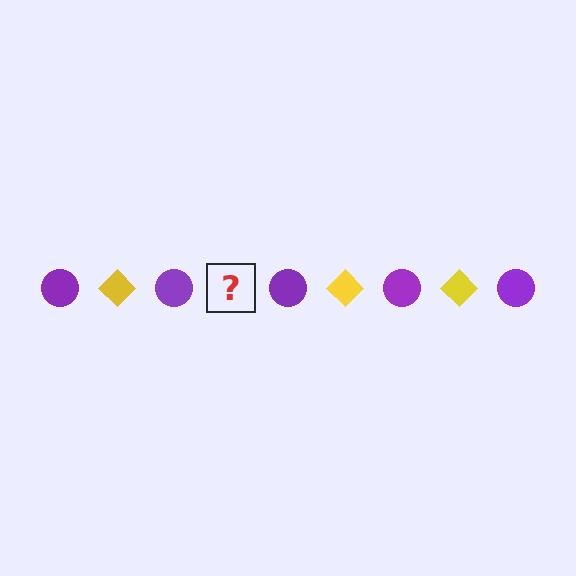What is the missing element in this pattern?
The missing element is a yellow diamond.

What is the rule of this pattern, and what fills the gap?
The rule is that the pattern alternates between purple circle and yellow diamond. The gap should be filled with a yellow diamond.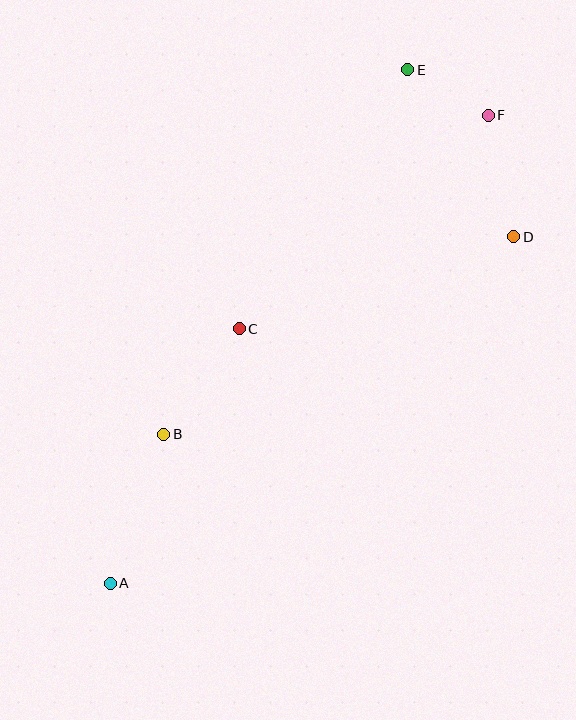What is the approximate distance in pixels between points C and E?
The distance between C and E is approximately 309 pixels.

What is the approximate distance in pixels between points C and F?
The distance between C and F is approximately 328 pixels.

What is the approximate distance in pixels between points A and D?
The distance between A and D is approximately 532 pixels.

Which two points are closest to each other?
Points E and F are closest to each other.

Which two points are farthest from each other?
Points A and F are farthest from each other.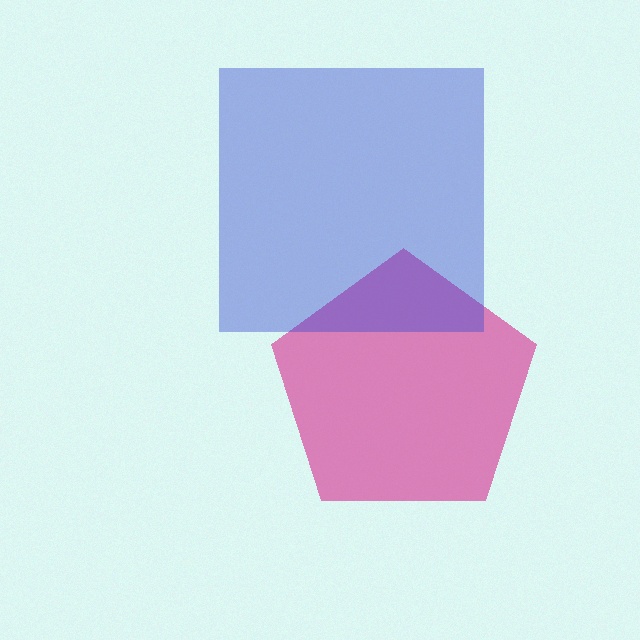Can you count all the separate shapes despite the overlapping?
Yes, there are 2 separate shapes.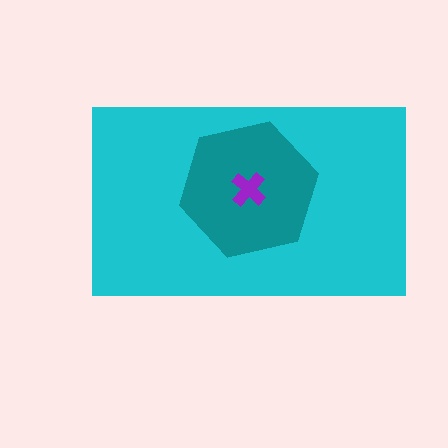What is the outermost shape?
The cyan rectangle.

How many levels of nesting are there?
3.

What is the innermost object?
The purple cross.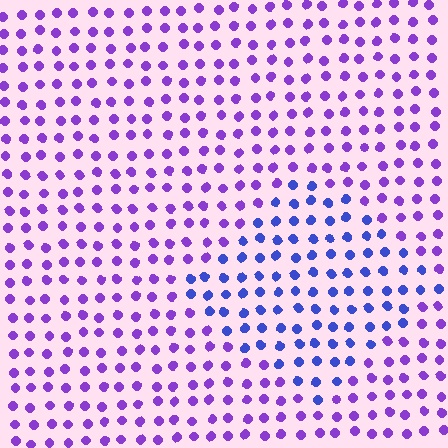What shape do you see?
I see a diamond.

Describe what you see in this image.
The image is filled with small purple elements in a uniform arrangement. A diamond-shaped region is visible where the elements are tinted to a slightly different hue, forming a subtle color boundary.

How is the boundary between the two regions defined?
The boundary is defined purely by a slight shift in hue (about 39 degrees). Spacing, size, and orientation are identical on both sides.